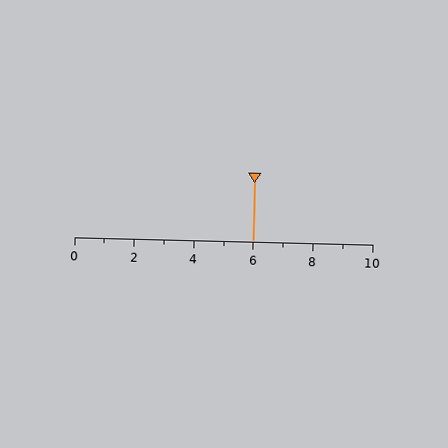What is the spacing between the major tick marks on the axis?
The major ticks are spaced 2 apart.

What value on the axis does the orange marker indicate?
The marker indicates approximately 6.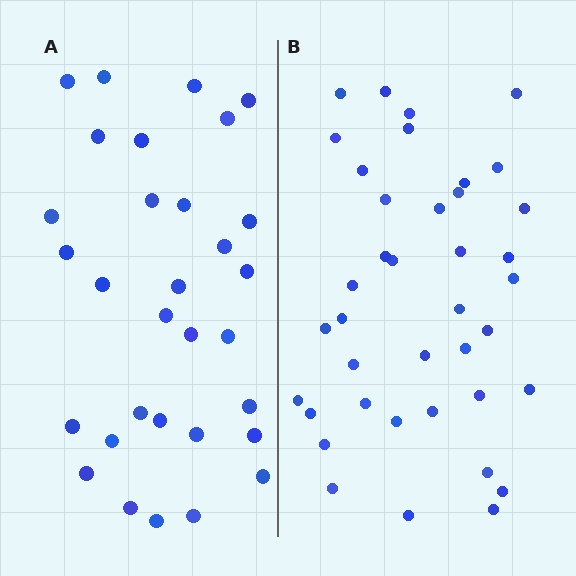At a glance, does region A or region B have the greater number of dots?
Region B (the right region) has more dots.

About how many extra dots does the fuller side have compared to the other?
Region B has roughly 8 or so more dots than region A.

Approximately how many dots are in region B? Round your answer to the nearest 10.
About 40 dots. (The exact count is 39, which rounds to 40.)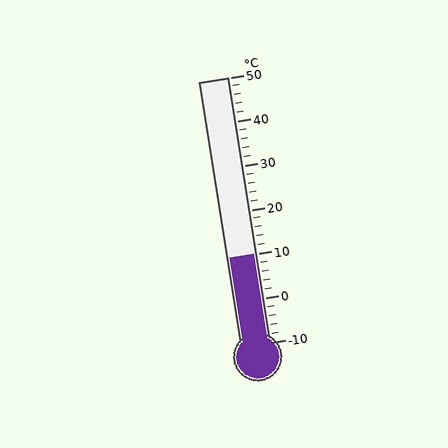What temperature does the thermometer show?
The thermometer shows approximately 10°C.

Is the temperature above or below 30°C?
The temperature is below 30°C.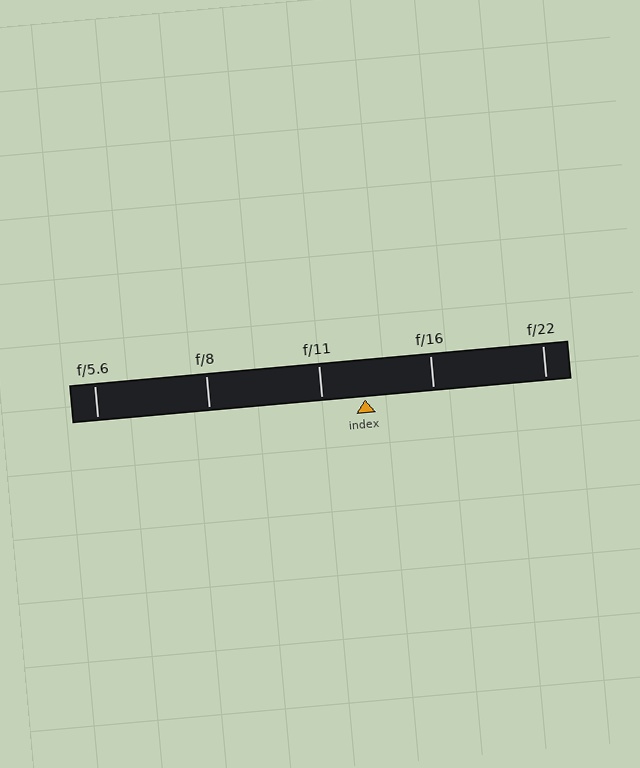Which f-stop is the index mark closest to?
The index mark is closest to f/11.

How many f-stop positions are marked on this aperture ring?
There are 5 f-stop positions marked.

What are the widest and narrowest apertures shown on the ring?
The widest aperture shown is f/5.6 and the narrowest is f/22.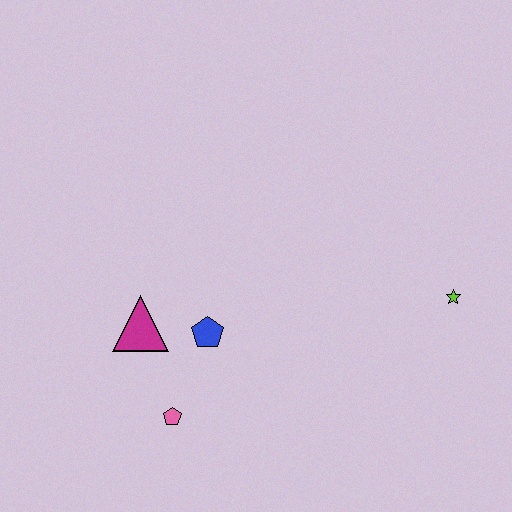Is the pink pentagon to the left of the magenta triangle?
No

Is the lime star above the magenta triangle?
Yes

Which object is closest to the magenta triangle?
The blue pentagon is closest to the magenta triangle.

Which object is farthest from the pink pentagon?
The lime star is farthest from the pink pentagon.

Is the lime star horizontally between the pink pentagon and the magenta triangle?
No